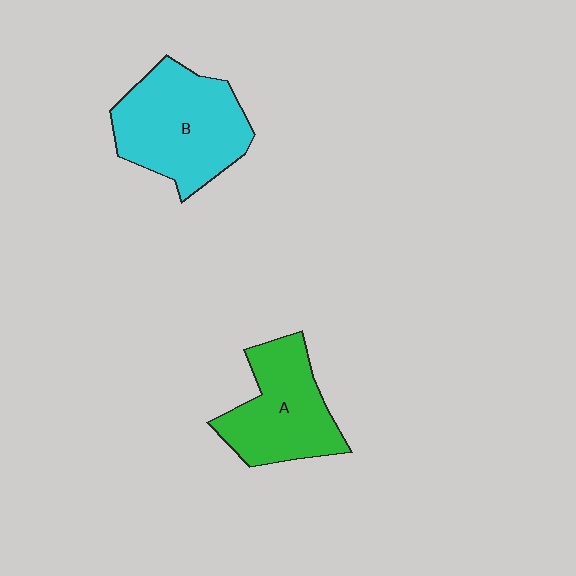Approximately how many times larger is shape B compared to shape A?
Approximately 1.2 times.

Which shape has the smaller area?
Shape A (green).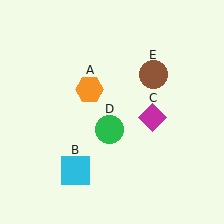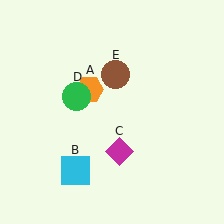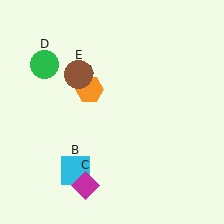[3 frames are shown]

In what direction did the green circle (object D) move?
The green circle (object D) moved up and to the left.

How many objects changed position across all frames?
3 objects changed position: magenta diamond (object C), green circle (object D), brown circle (object E).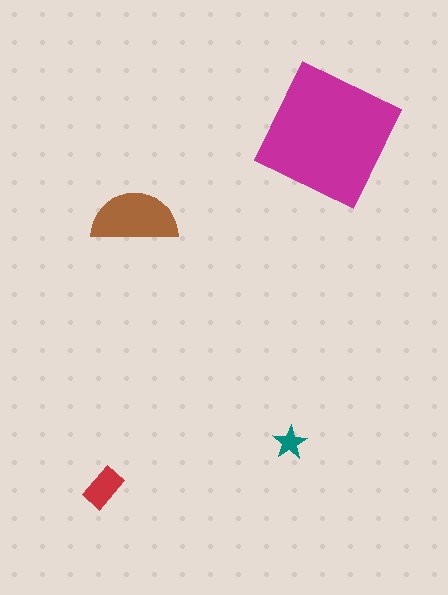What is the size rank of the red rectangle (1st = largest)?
3rd.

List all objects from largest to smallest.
The magenta square, the brown semicircle, the red rectangle, the teal star.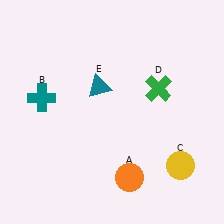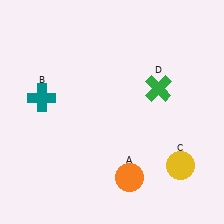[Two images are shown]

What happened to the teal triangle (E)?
The teal triangle (E) was removed in Image 2. It was in the top-left area of Image 1.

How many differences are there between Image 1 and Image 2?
There is 1 difference between the two images.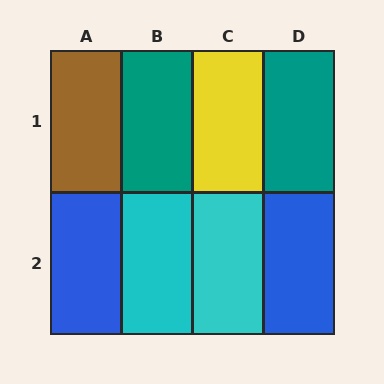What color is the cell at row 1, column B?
Teal.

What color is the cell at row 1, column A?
Brown.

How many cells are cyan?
2 cells are cyan.